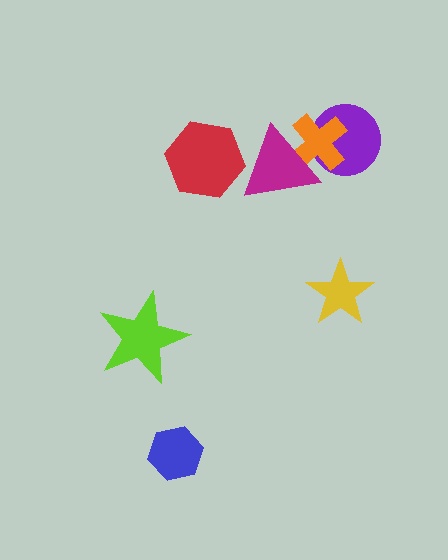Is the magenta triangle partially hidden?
Yes, it is partially covered by another shape.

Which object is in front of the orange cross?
The magenta triangle is in front of the orange cross.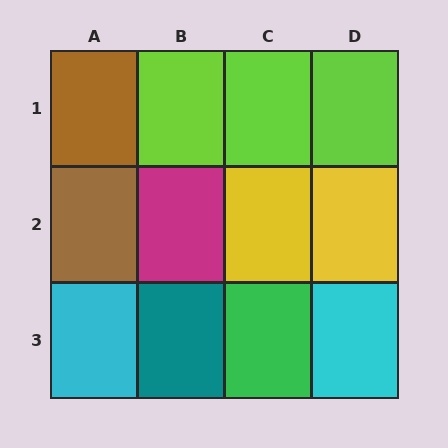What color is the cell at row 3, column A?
Cyan.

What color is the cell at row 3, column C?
Green.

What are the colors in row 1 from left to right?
Brown, lime, lime, lime.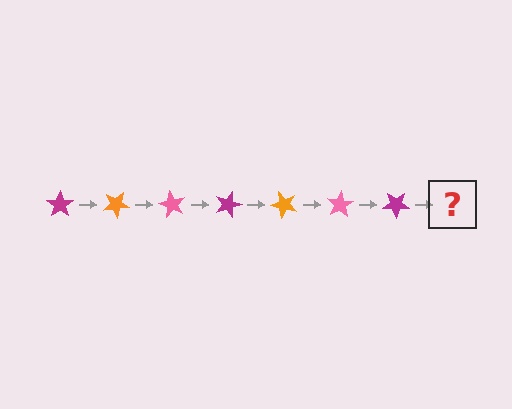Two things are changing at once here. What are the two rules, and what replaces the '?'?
The two rules are that it rotates 30 degrees each step and the color cycles through magenta, orange, and pink. The '?' should be an orange star, rotated 210 degrees from the start.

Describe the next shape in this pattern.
It should be an orange star, rotated 210 degrees from the start.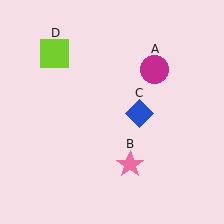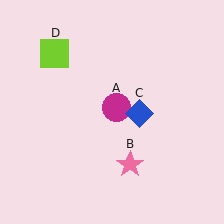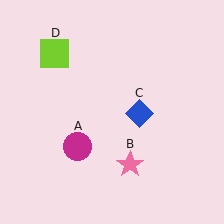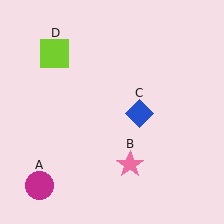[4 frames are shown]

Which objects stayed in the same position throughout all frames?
Pink star (object B) and blue diamond (object C) and lime square (object D) remained stationary.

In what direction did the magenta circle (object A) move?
The magenta circle (object A) moved down and to the left.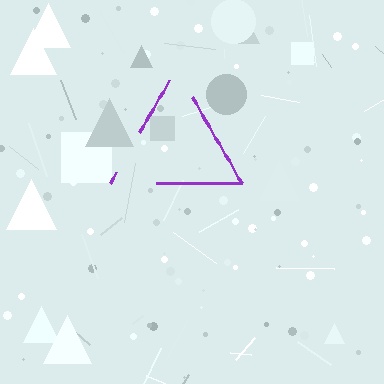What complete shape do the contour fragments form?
The contour fragments form a triangle.